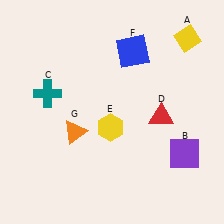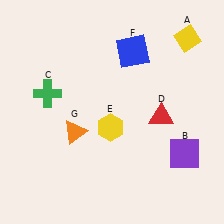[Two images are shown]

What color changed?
The cross (C) changed from teal in Image 1 to green in Image 2.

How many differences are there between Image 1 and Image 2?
There is 1 difference between the two images.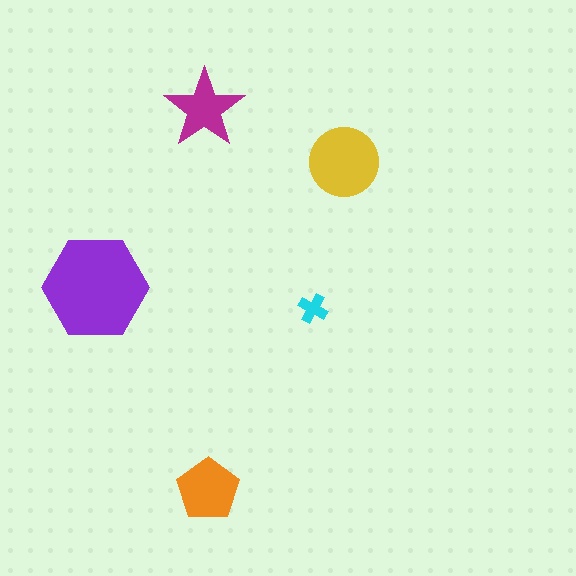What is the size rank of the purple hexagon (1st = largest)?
1st.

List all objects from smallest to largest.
The cyan cross, the magenta star, the orange pentagon, the yellow circle, the purple hexagon.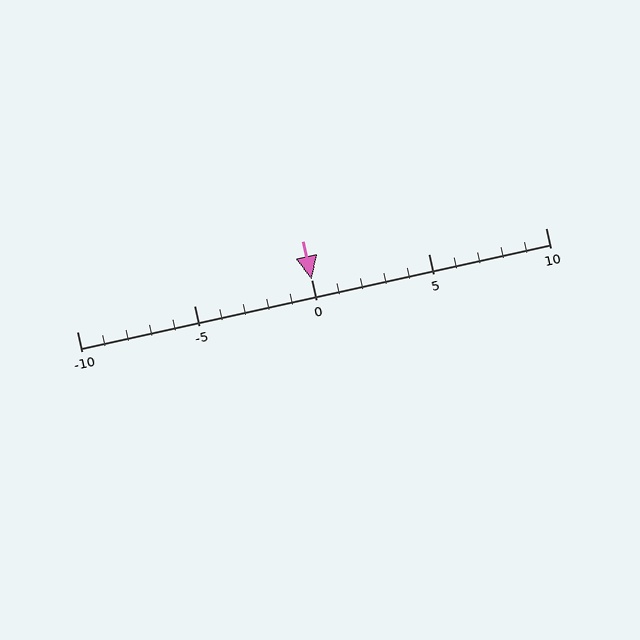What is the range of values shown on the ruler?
The ruler shows values from -10 to 10.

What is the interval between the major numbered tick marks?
The major tick marks are spaced 5 units apart.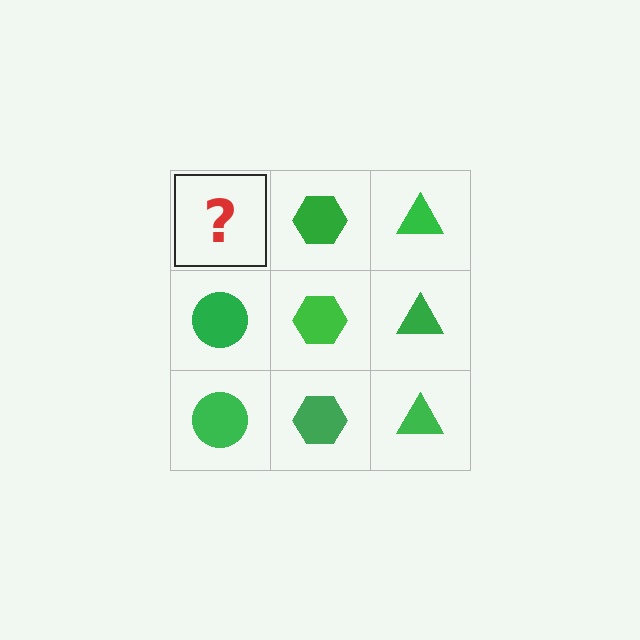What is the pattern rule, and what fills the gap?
The rule is that each column has a consistent shape. The gap should be filled with a green circle.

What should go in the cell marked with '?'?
The missing cell should contain a green circle.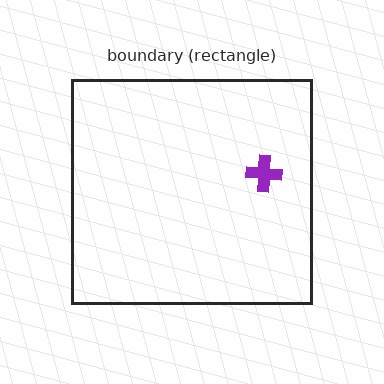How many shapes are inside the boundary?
1 inside, 0 outside.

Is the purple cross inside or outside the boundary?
Inside.